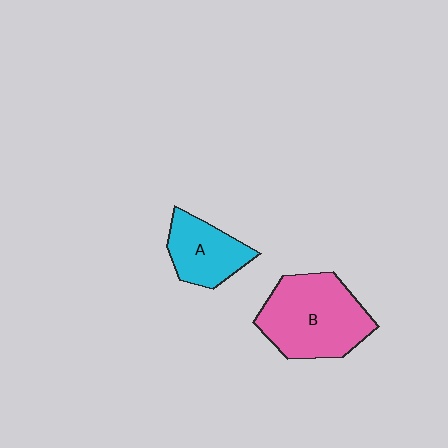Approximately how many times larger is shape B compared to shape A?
Approximately 1.7 times.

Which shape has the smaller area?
Shape A (cyan).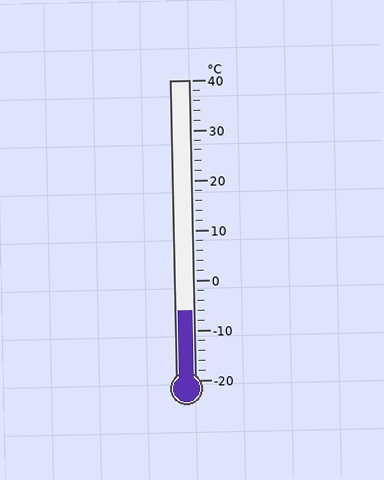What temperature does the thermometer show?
The thermometer shows approximately -6°C.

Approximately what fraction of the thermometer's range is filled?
The thermometer is filled to approximately 25% of its range.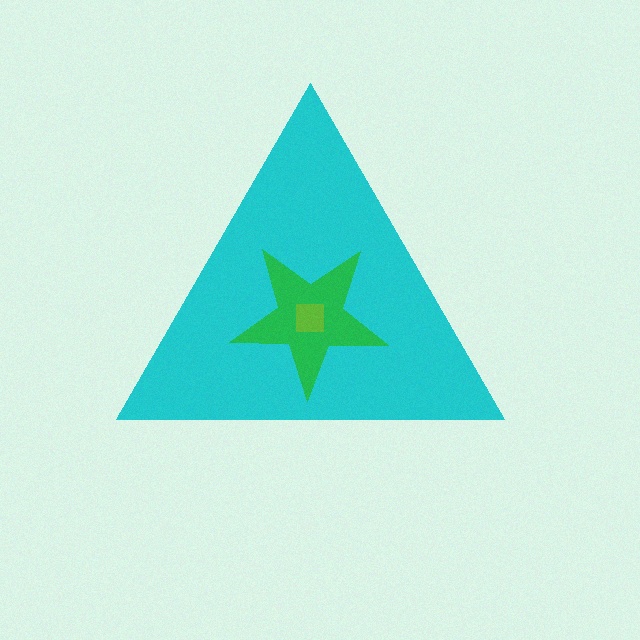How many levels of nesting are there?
3.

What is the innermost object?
The lime square.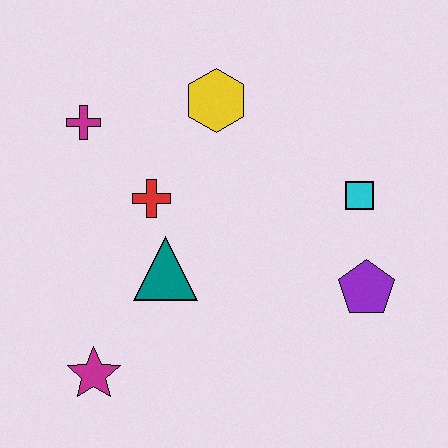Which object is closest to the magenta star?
The teal triangle is closest to the magenta star.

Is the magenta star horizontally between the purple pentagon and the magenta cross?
Yes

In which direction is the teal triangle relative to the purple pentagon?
The teal triangle is to the left of the purple pentagon.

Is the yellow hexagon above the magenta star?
Yes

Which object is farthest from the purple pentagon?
The magenta cross is farthest from the purple pentagon.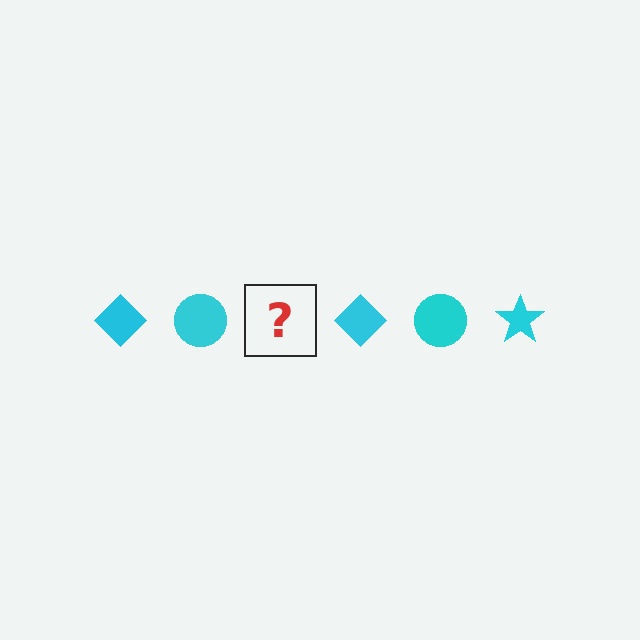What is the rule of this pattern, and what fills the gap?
The rule is that the pattern cycles through diamond, circle, star shapes in cyan. The gap should be filled with a cyan star.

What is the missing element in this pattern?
The missing element is a cyan star.